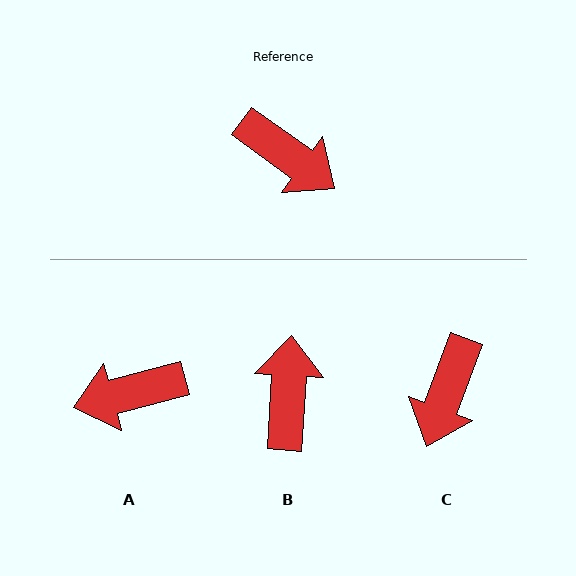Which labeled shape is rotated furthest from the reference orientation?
A, about 129 degrees away.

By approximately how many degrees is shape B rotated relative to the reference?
Approximately 122 degrees counter-clockwise.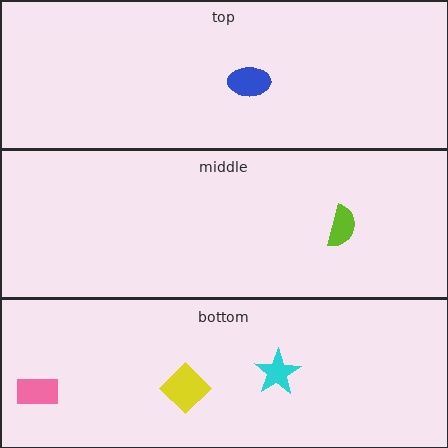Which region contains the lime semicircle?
The middle region.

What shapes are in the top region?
The blue ellipse.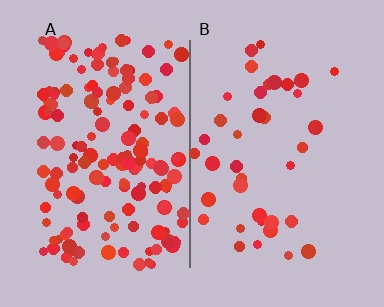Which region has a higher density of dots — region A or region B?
A (the left).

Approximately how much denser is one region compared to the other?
Approximately 3.8× — region A over region B.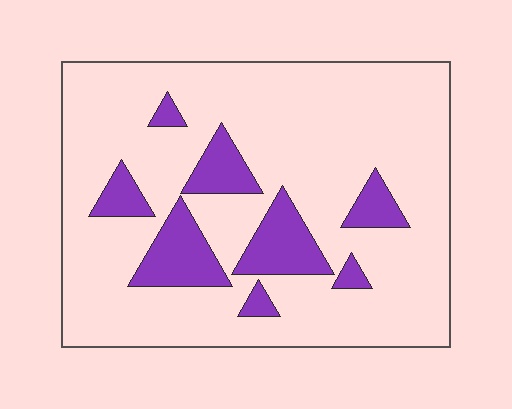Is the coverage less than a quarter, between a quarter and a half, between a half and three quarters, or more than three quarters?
Less than a quarter.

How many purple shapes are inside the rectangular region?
8.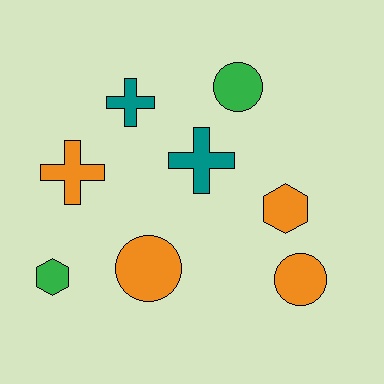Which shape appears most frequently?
Cross, with 3 objects.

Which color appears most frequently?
Orange, with 4 objects.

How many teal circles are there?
There are no teal circles.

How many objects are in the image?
There are 8 objects.